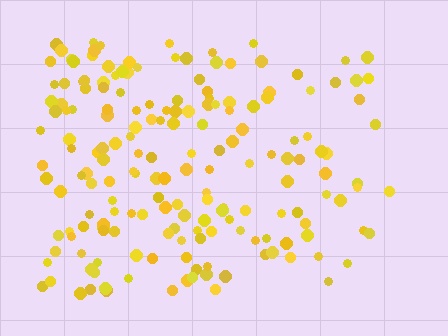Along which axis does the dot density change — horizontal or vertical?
Horizontal.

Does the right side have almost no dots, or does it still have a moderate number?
Still a moderate number, just noticeably fewer than the left.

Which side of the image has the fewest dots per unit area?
The right.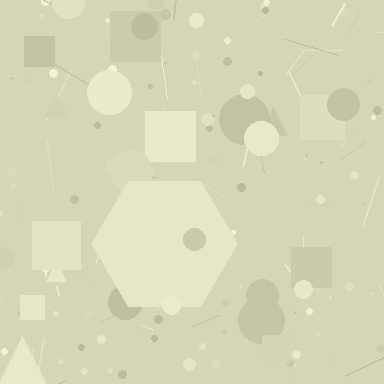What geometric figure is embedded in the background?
A hexagon is embedded in the background.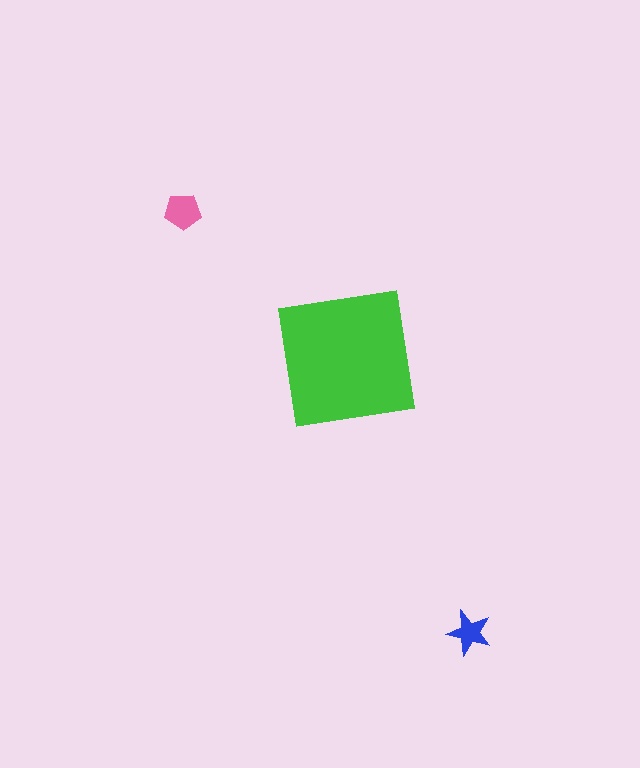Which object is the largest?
The green square.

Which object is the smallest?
The blue star.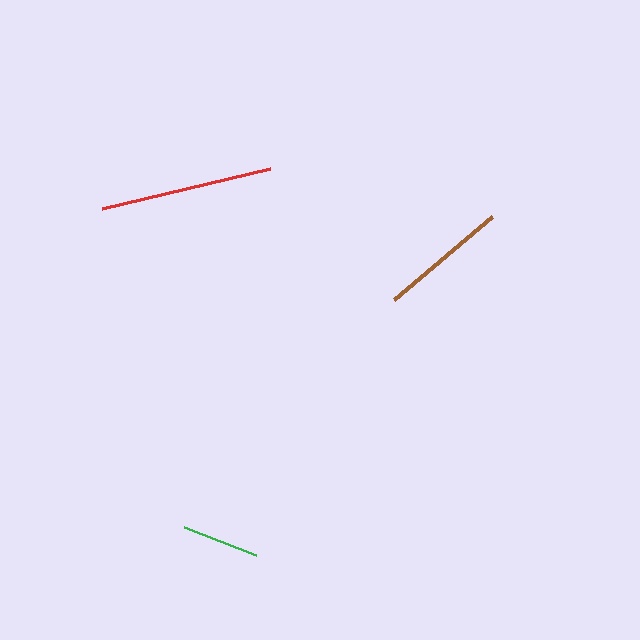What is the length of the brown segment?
The brown segment is approximately 129 pixels long.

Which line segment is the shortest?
The green line is the shortest at approximately 77 pixels.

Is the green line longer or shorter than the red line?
The red line is longer than the green line.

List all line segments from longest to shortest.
From longest to shortest: red, brown, green.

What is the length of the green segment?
The green segment is approximately 77 pixels long.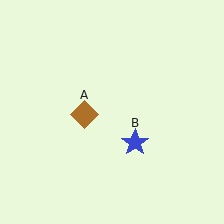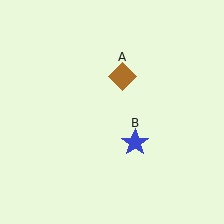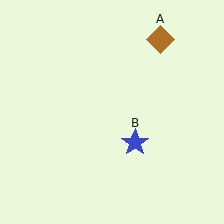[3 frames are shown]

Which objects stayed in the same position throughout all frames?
Blue star (object B) remained stationary.